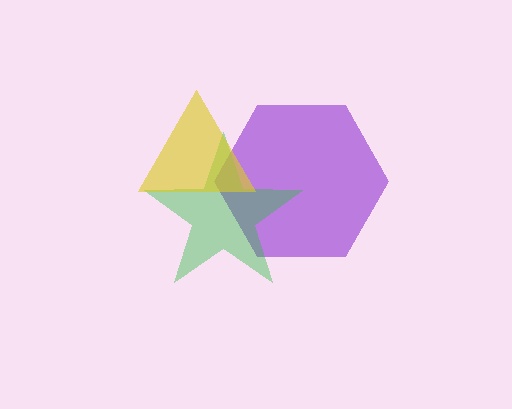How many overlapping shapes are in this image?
There are 3 overlapping shapes in the image.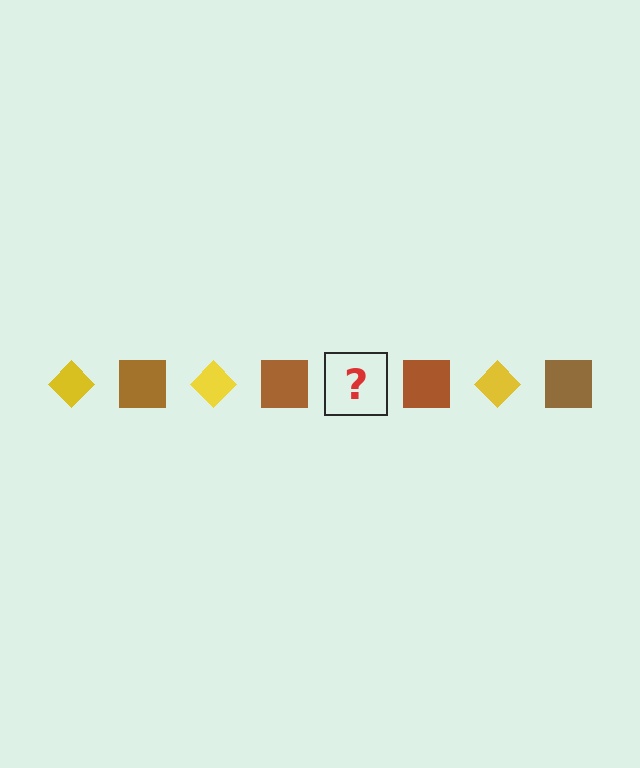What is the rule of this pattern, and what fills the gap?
The rule is that the pattern alternates between yellow diamond and brown square. The gap should be filled with a yellow diamond.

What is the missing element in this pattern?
The missing element is a yellow diamond.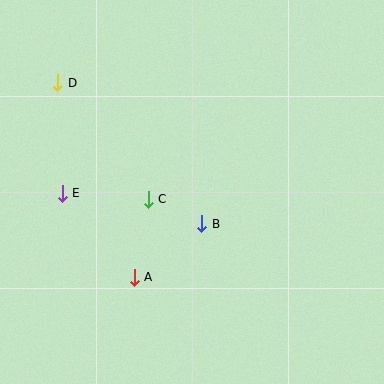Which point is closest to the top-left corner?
Point D is closest to the top-left corner.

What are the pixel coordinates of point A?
Point A is at (134, 277).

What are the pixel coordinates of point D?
Point D is at (58, 83).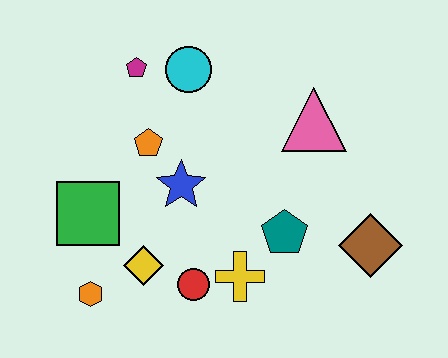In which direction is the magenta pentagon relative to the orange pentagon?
The magenta pentagon is above the orange pentagon.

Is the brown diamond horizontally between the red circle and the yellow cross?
No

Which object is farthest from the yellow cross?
The magenta pentagon is farthest from the yellow cross.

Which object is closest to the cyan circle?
The magenta pentagon is closest to the cyan circle.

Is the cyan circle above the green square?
Yes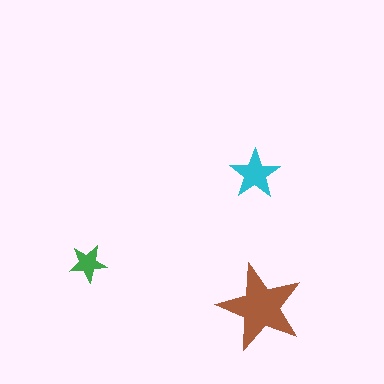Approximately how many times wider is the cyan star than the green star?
About 1.5 times wider.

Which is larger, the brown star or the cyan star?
The brown one.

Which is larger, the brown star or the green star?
The brown one.